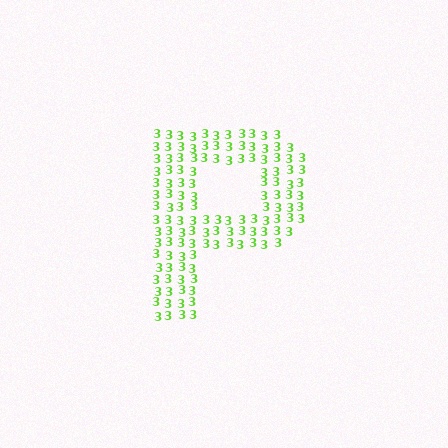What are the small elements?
The small elements are digit 3's.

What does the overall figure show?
The overall figure shows the letter P.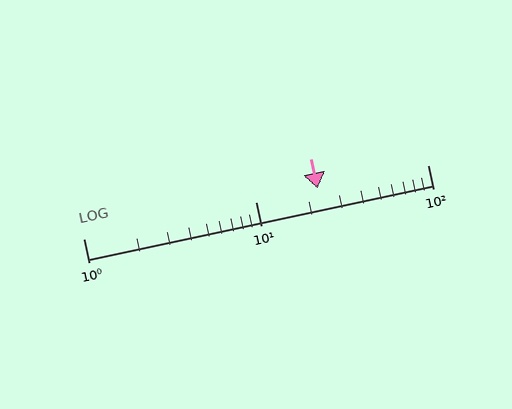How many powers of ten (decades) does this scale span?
The scale spans 2 decades, from 1 to 100.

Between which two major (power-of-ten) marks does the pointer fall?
The pointer is between 10 and 100.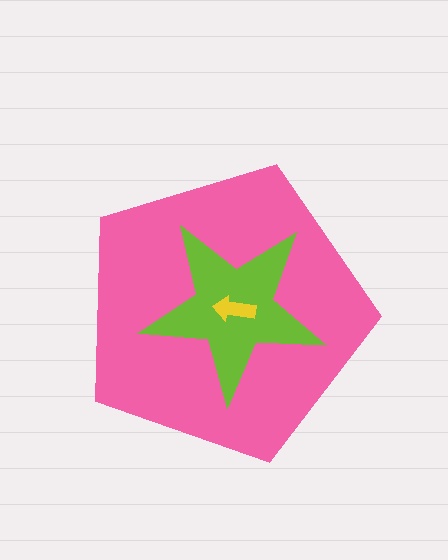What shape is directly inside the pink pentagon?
The lime star.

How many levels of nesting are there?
3.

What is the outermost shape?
The pink pentagon.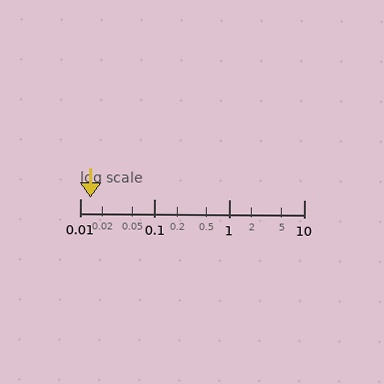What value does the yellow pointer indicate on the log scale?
The pointer indicates approximately 0.014.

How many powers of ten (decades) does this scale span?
The scale spans 3 decades, from 0.01 to 10.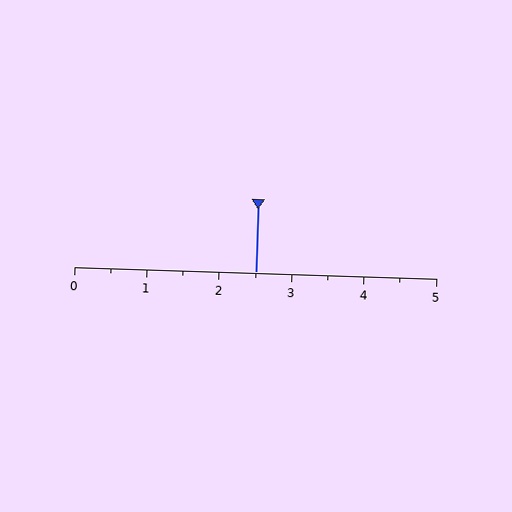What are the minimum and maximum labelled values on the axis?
The axis runs from 0 to 5.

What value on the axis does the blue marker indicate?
The marker indicates approximately 2.5.